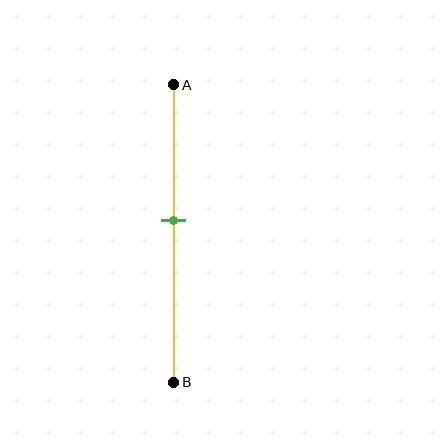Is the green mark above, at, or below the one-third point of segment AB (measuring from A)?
The green mark is below the one-third point of segment AB.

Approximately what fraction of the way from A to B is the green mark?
The green mark is approximately 45% of the way from A to B.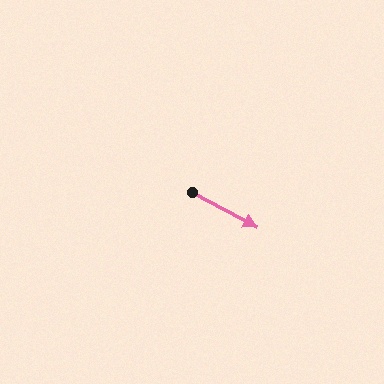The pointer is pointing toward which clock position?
Roughly 4 o'clock.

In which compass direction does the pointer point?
Southeast.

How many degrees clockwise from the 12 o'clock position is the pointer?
Approximately 118 degrees.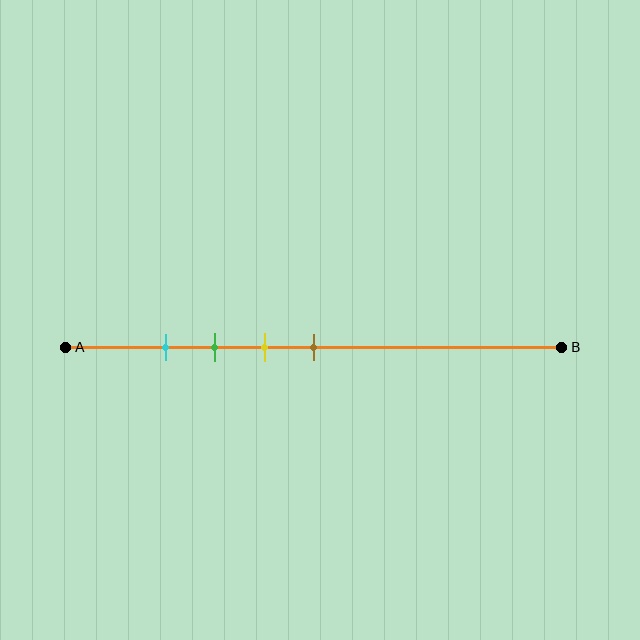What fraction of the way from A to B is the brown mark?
The brown mark is approximately 50% (0.5) of the way from A to B.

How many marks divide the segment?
There are 4 marks dividing the segment.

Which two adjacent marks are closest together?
The cyan and green marks are the closest adjacent pair.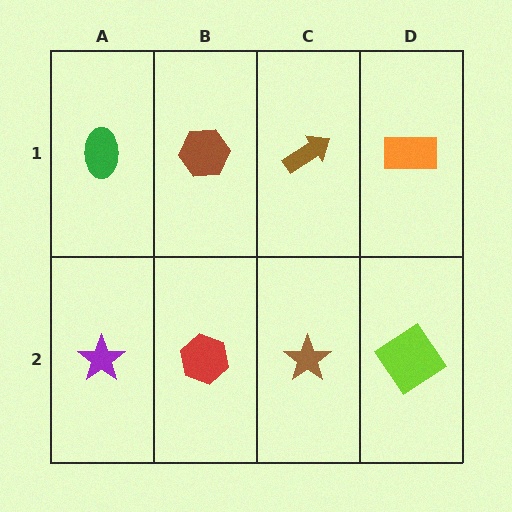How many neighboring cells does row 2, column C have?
3.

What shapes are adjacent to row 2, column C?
A brown arrow (row 1, column C), a red hexagon (row 2, column B), a lime diamond (row 2, column D).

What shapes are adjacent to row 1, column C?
A brown star (row 2, column C), a brown hexagon (row 1, column B), an orange rectangle (row 1, column D).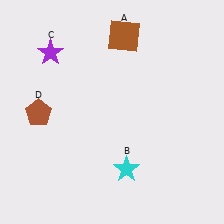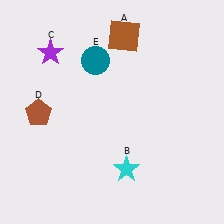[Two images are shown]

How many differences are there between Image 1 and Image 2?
There is 1 difference between the two images.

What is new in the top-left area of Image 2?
A teal circle (E) was added in the top-left area of Image 2.